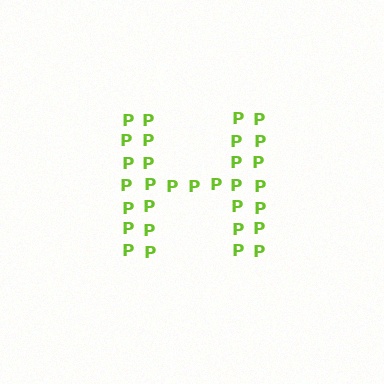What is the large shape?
The large shape is the letter H.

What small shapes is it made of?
It is made of small letter P's.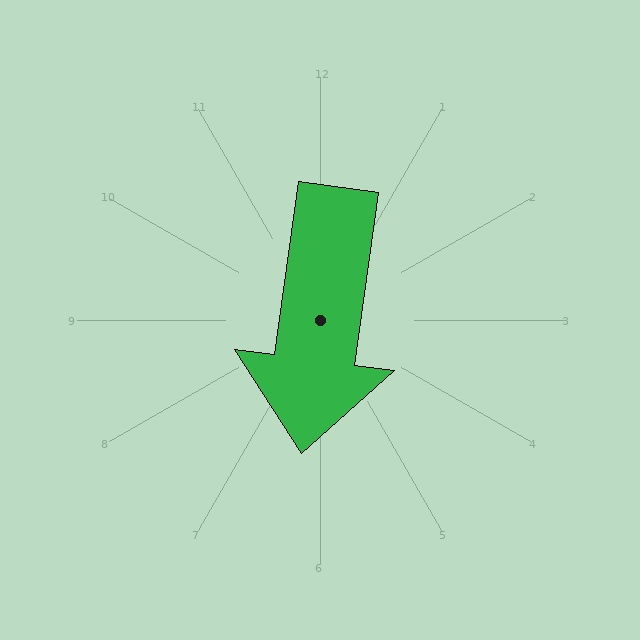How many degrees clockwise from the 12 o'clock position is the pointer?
Approximately 188 degrees.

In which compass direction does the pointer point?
South.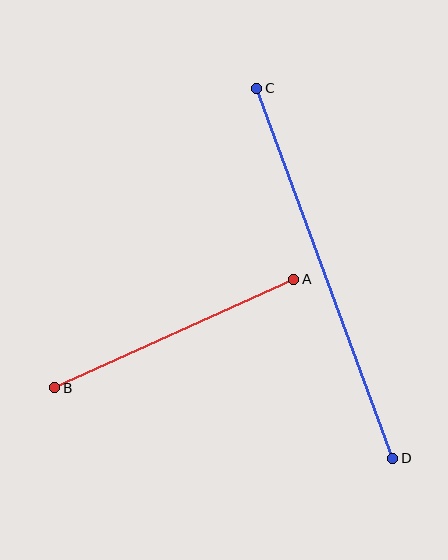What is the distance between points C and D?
The distance is approximately 395 pixels.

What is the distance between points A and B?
The distance is approximately 262 pixels.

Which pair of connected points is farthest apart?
Points C and D are farthest apart.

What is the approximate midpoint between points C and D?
The midpoint is at approximately (325, 273) pixels.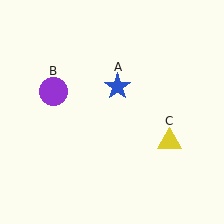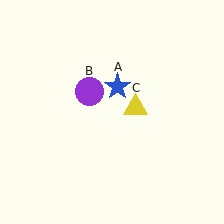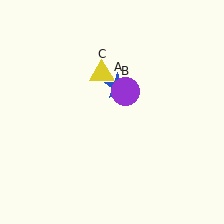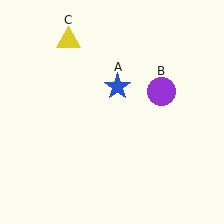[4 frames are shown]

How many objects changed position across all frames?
2 objects changed position: purple circle (object B), yellow triangle (object C).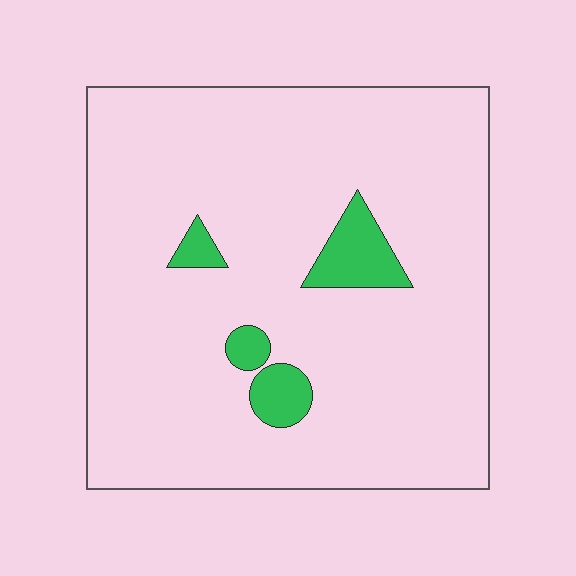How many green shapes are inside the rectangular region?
4.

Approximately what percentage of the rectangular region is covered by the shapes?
Approximately 10%.